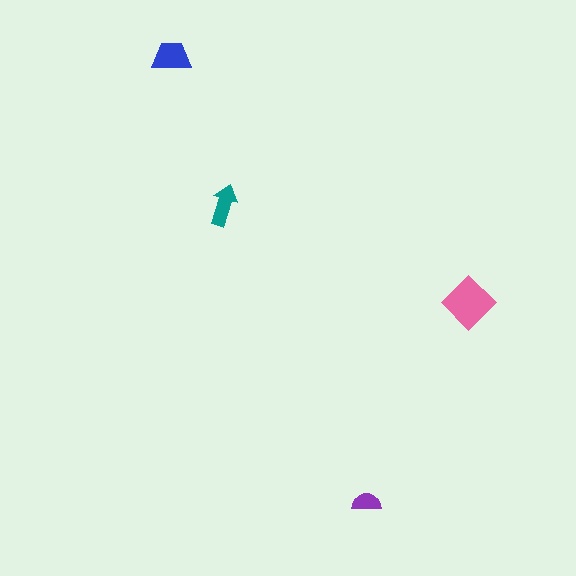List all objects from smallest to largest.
The purple semicircle, the teal arrow, the blue trapezoid, the pink diamond.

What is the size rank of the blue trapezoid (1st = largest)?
2nd.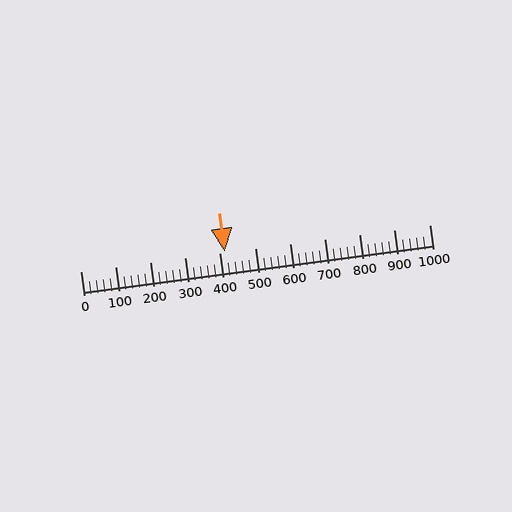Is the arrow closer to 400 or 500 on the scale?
The arrow is closer to 400.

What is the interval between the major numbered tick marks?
The major tick marks are spaced 100 units apart.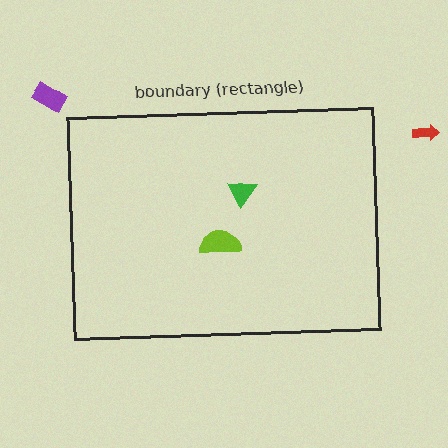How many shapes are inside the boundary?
2 inside, 2 outside.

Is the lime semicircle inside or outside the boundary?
Inside.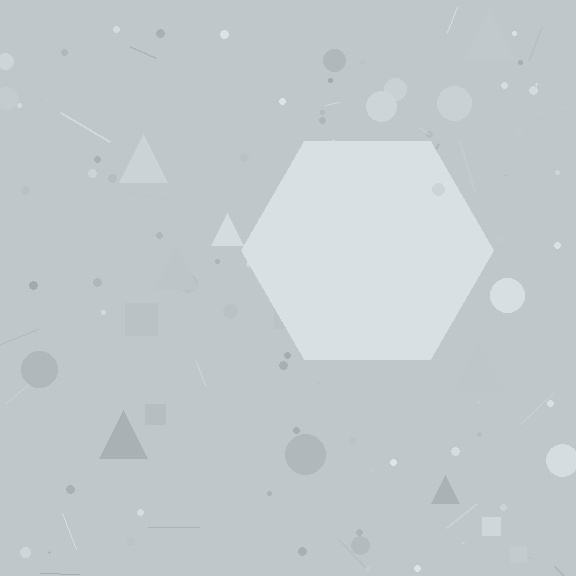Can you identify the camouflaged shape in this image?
The camouflaged shape is a hexagon.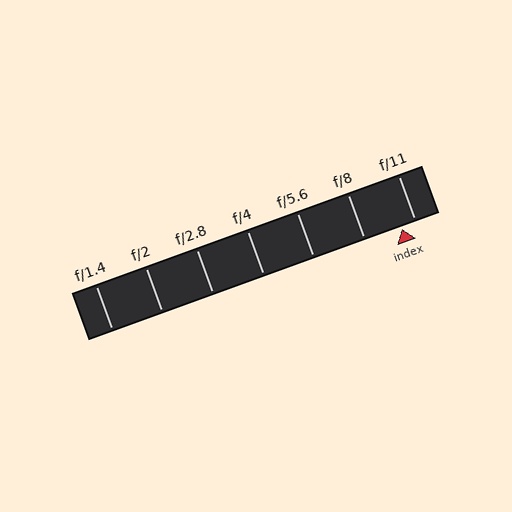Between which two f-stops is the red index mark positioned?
The index mark is between f/8 and f/11.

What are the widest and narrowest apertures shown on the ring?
The widest aperture shown is f/1.4 and the narrowest is f/11.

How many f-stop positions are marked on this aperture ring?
There are 7 f-stop positions marked.